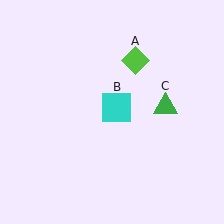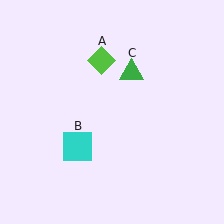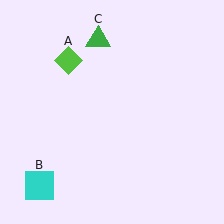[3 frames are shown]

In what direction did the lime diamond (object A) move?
The lime diamond (object A) moved left.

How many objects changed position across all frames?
3 objects changed position: lime diamond (object A), cyan square (object B), green triangle (object C).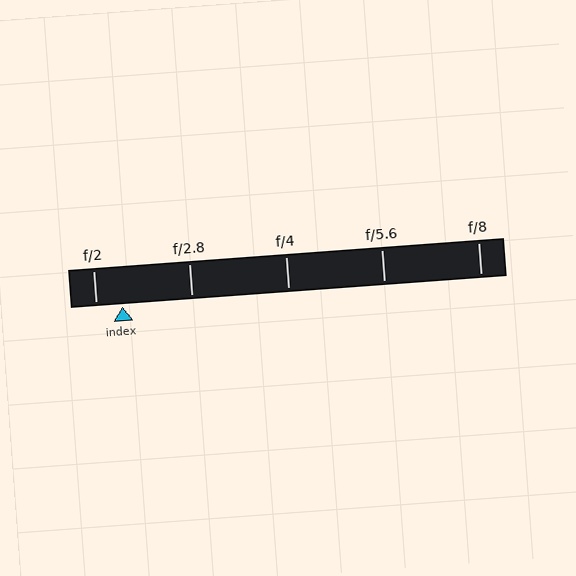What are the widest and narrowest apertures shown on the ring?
The widest aperture shown is f/2 and the narrowest is f/8.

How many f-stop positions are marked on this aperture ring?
There are 5 f-stop positions marked.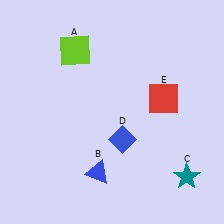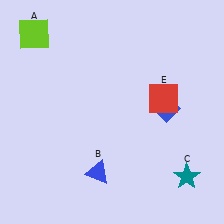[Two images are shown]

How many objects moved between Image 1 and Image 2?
2 objects moved between the two images.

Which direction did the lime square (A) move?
The lime square (A) moved left.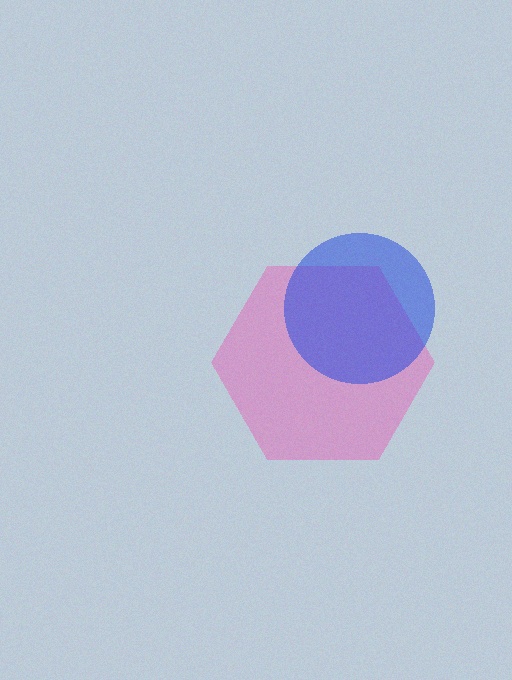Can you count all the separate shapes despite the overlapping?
Yes, there are 2 separate shapes.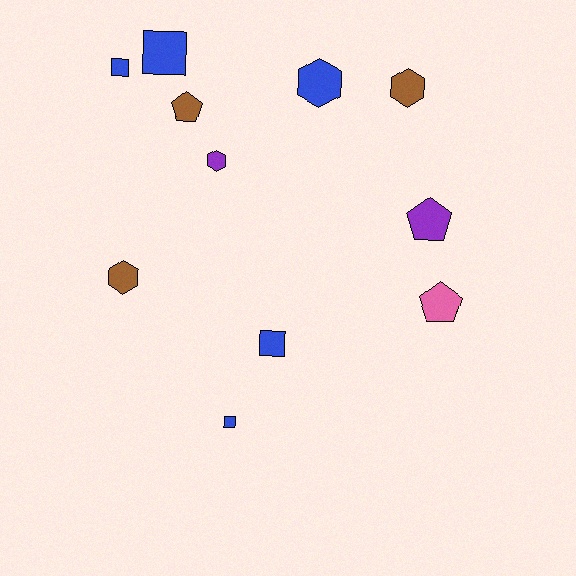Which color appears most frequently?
Blue, with 5 objects.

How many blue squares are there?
There are 4 blue squares.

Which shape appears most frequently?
Hexagon, with 4 objects.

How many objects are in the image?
There are 11 objects.